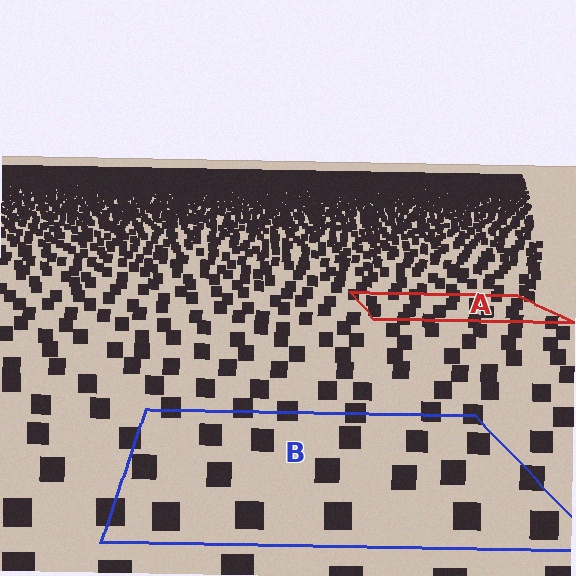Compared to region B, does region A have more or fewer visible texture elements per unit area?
Region A has more texture elements per unit area — they are packed more densely because it is farther away.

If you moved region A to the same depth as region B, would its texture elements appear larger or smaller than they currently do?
They would appear larger. At a closer depth, the same texture elements are projected at a bigger on-screen size.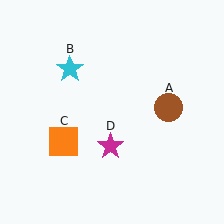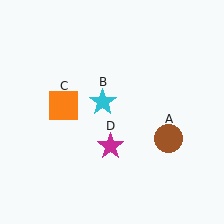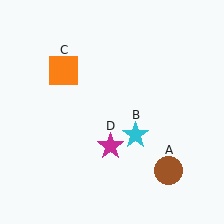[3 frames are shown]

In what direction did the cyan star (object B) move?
The cyan star (object B) moved down and to the right.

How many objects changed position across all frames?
3 objects changed position: brown circle (object A), cyan star (object B), orange square (object C).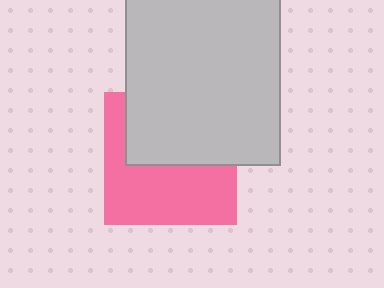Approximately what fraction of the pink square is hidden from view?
Roughly 46% of the pink square is hidden behind the light gray rectangle.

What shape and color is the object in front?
The object in front is a light gray rectangle.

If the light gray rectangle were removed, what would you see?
You would see the complete pink square.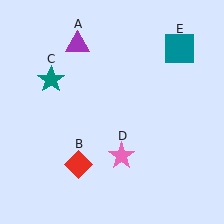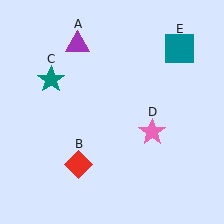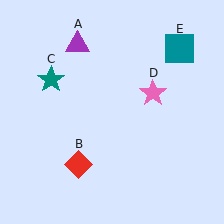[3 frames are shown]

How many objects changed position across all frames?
1 object changed position: pink star (object D).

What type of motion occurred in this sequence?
The pink star (object D) rotated counterclockwise around the center of the scene.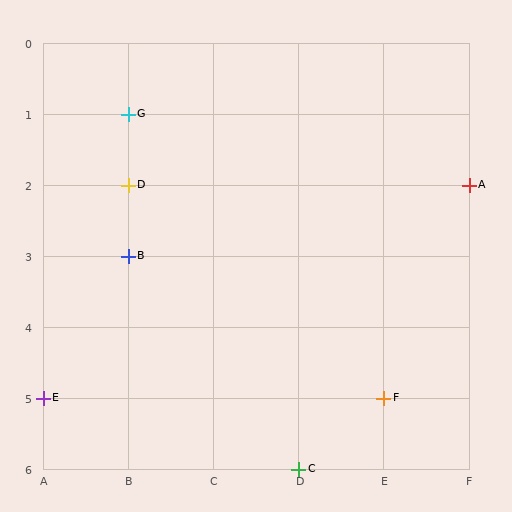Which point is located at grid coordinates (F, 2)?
Point A is at (F, 2).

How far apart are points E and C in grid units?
Points E and C are 3 columns and 1 row apart (about 3.2 grid units diagonally).